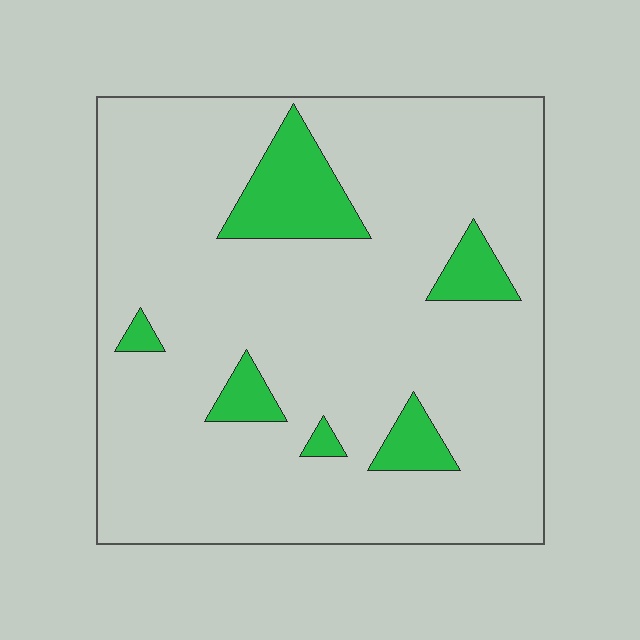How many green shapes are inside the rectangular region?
6.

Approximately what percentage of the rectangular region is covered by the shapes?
Approximately 10%.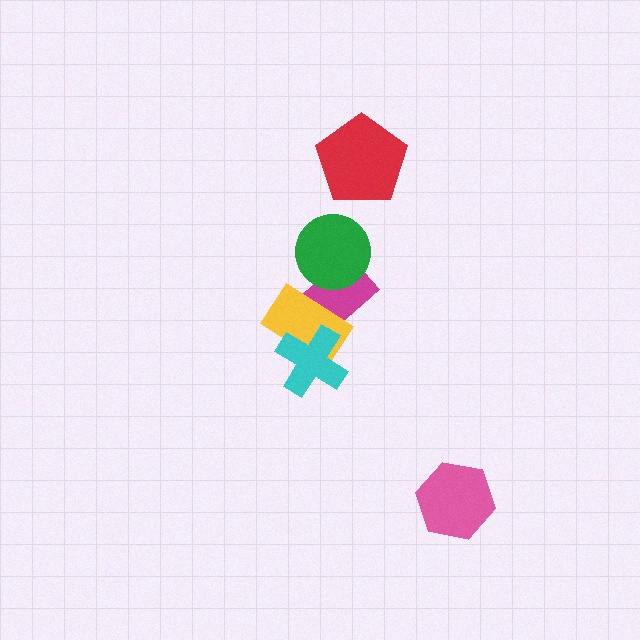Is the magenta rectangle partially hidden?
Yes, it is partially covered by another shape.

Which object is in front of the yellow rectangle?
The cyan cross is in front of the yellow rectangle.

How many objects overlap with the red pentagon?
0 objects overlap with the red pentagon.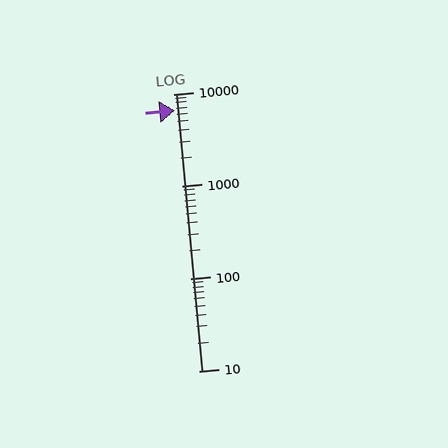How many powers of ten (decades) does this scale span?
The scale spans 3 decades, from 10 to 10000.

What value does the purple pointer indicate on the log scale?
The pointer indicates approximately 6600.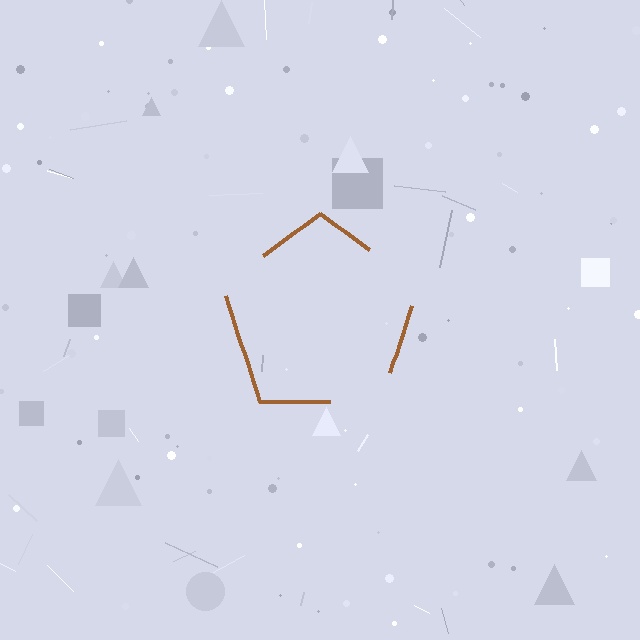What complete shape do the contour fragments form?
The contour fragments form a pentagon.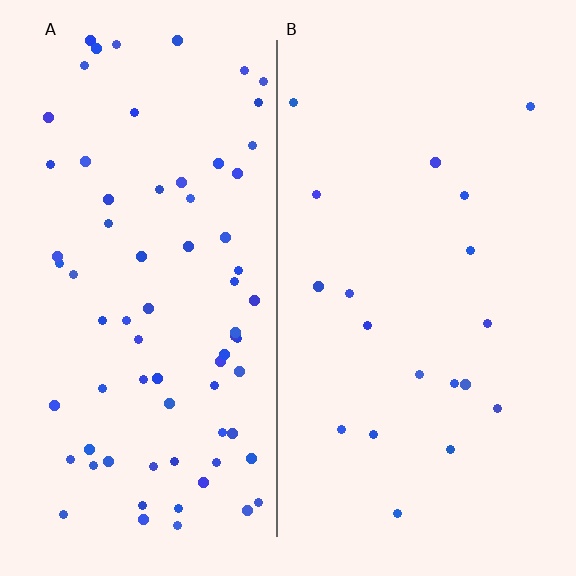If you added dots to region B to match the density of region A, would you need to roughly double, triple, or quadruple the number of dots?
Approximately quadruple.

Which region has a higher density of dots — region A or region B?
A (the left).